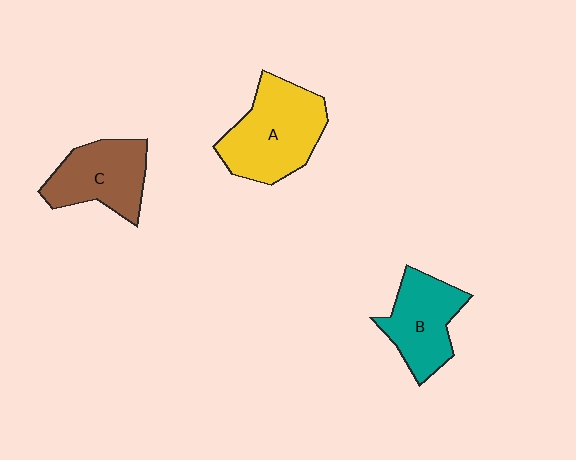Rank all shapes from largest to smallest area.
From largest to smallest: A (yellow), C (brown), B (teal).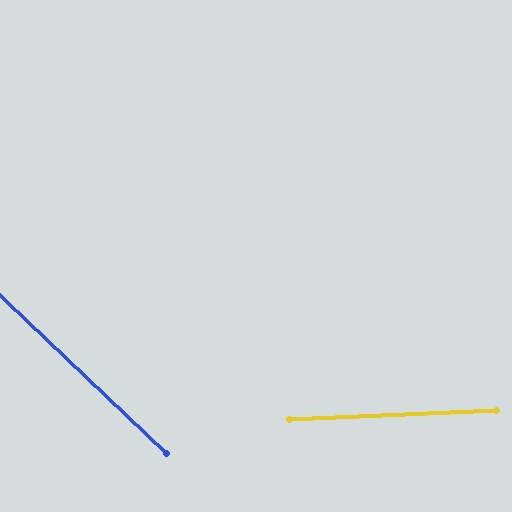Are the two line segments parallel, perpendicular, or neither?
Neither parallel nor perpendicular — they differ by about 46°.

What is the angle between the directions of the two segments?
Approximately 46 degrees.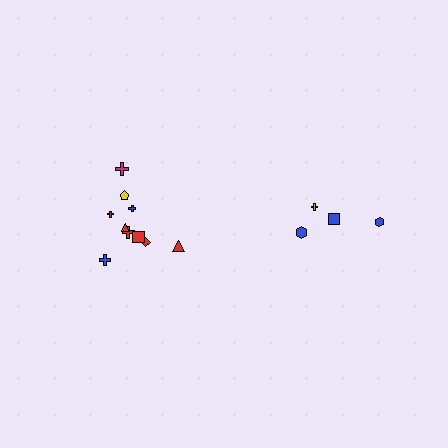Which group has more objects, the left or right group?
The left group.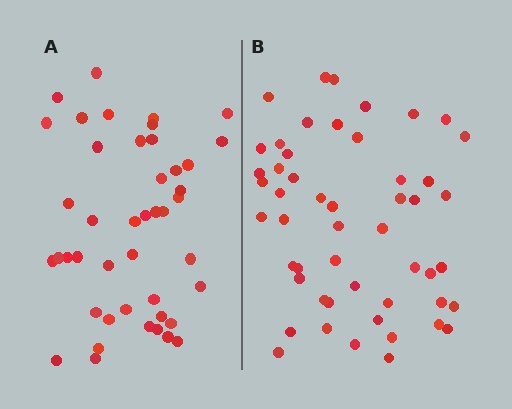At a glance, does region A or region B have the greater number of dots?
Region B (the right region) has more dots.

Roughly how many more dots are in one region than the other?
Region B has roughly 8 or so more dots than region A.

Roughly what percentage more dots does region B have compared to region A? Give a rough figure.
About 15% more.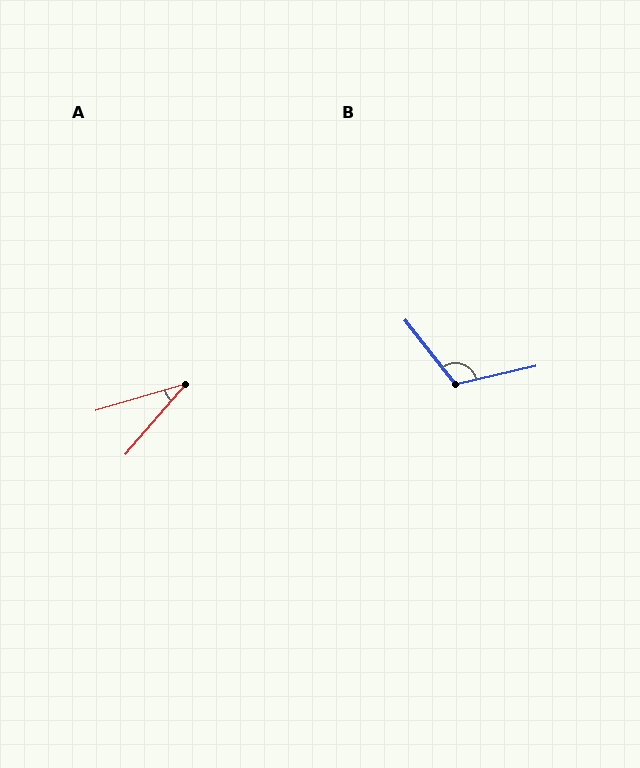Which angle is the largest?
B, at approximately 115 degrees.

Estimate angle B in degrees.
Approximately 115 degrees.